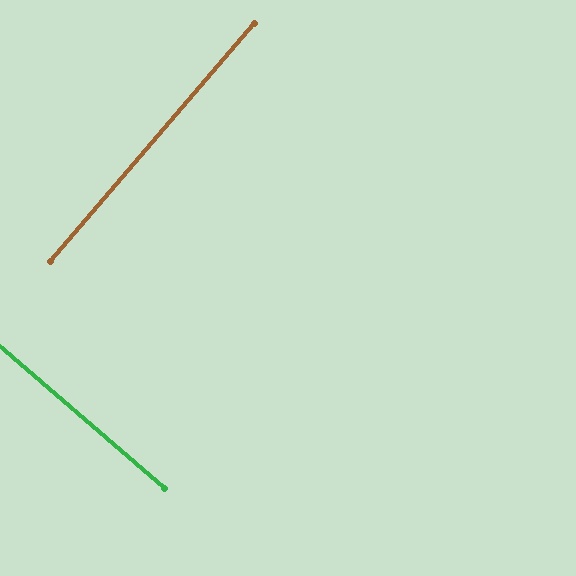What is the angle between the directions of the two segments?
Approximately 90 degrees.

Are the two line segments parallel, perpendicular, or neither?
Perpendicular — they meet at approximately 90°.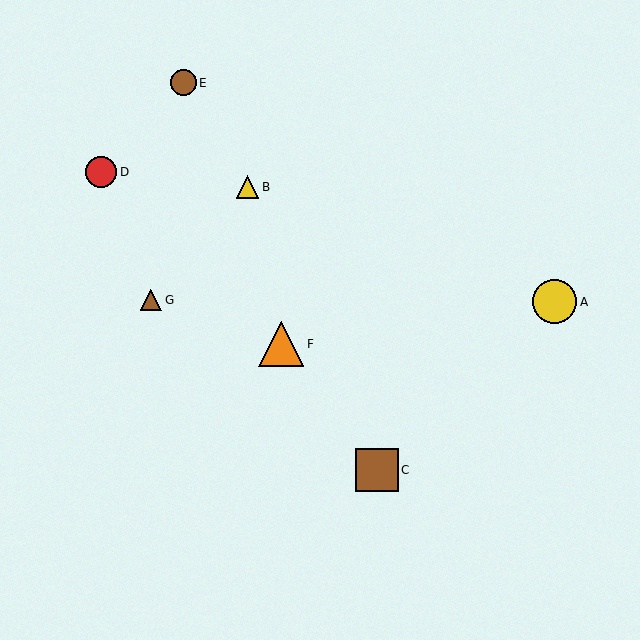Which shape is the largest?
The orange triangle (labeled F) is the largest.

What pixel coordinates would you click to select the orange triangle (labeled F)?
Click at (281, 344) to select the orange triangle F.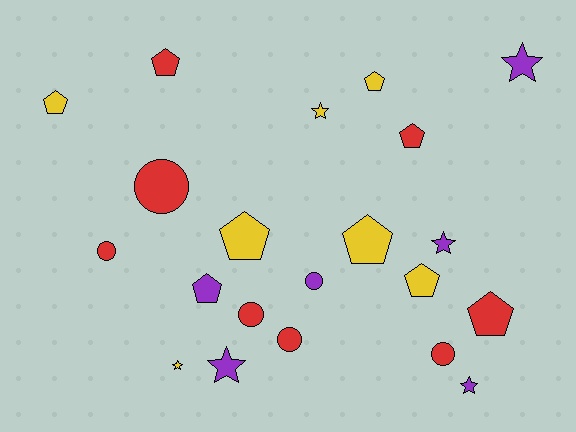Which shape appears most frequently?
Pentagon, with 9 objects.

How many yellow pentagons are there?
There are 5 yellow pentagons.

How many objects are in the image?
There are 21 objects.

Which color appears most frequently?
Red, with 8 objects.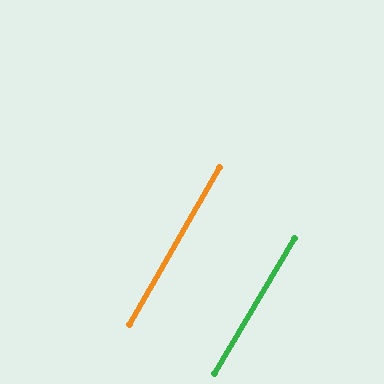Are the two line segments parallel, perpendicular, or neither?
Parallel — their directions differ by only 0.8°.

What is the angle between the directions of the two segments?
Approximately 1 degree.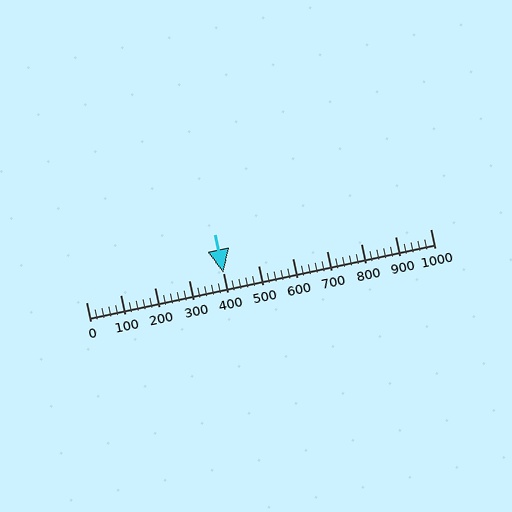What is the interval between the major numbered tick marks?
The major tick marks are spaced 100 units apart.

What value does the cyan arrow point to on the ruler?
The cyan arrow points to approximately 400.